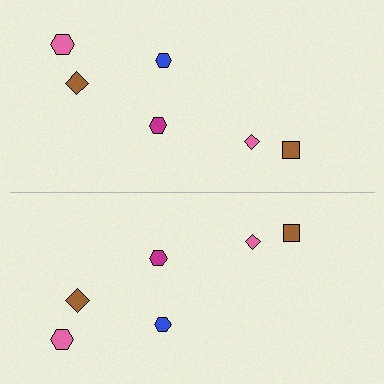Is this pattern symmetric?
Yes, this pattern has bilateral (reflection) symmetry.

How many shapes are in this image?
There are 12 shapes in this image.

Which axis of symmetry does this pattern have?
The pattern has a horizontal axis of symmetry running through the center of the image.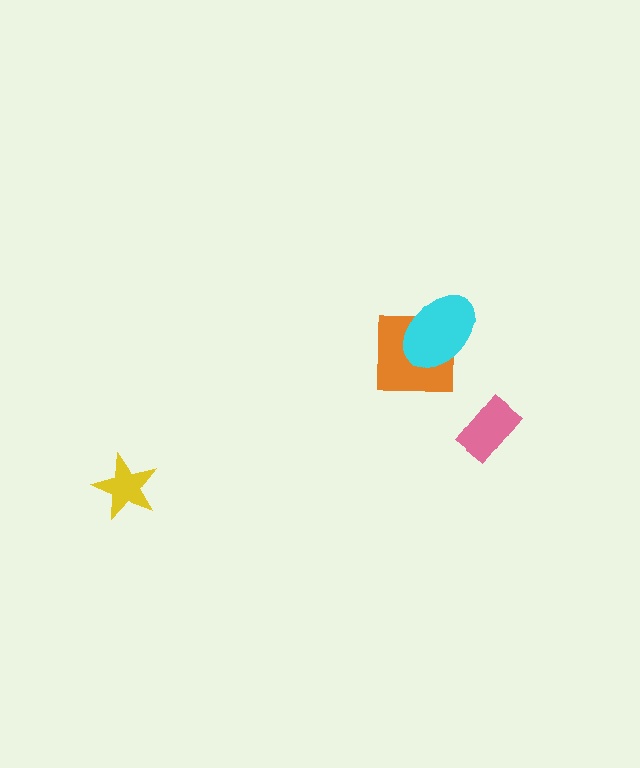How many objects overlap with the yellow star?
0 objects overlap with the yellow star.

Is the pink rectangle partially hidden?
No, no other shape covers it.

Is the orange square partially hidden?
Yes, it is partially covered by another shape.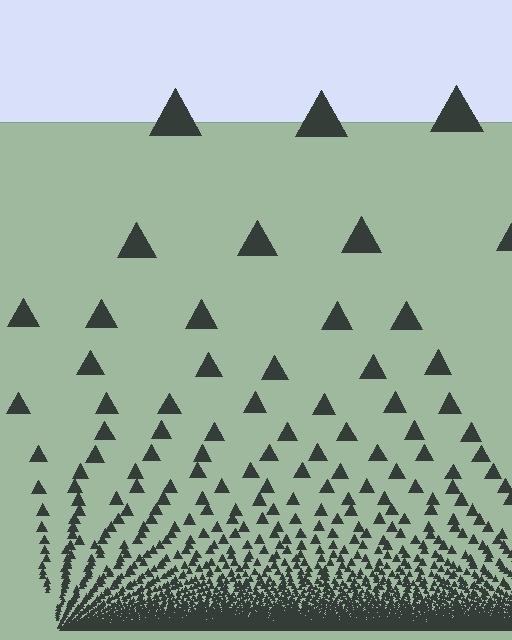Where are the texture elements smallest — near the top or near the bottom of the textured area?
Near the bottom.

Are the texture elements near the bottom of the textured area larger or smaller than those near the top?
Smaller. The gradient is inverted — elements near the bottom are smaller and denser.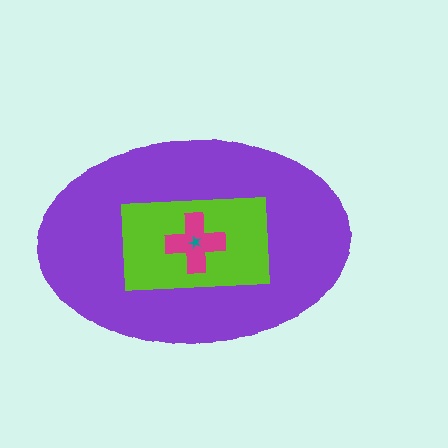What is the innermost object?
The teal star.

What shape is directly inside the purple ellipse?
The lime rectangle.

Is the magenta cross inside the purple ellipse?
Yes.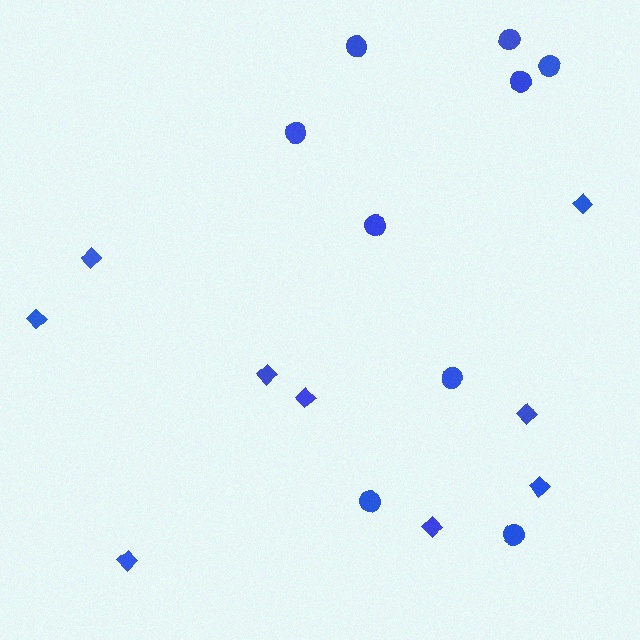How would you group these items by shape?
There are 2 groups: one group of diamonds (9) and one group of circles (9).